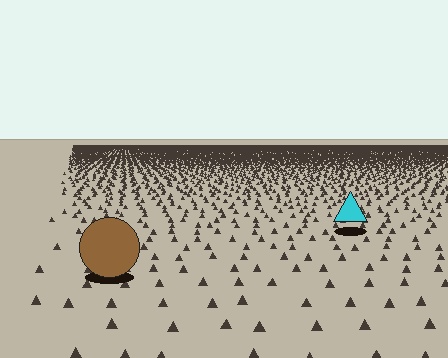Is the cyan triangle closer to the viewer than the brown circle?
No. The brown circle is closer — you can tell from the texture gradient: the ground texture is coarser near it.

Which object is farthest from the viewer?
The cyan triangle is farthest from the viewer. It appears smaller and the ground texture around it is denser.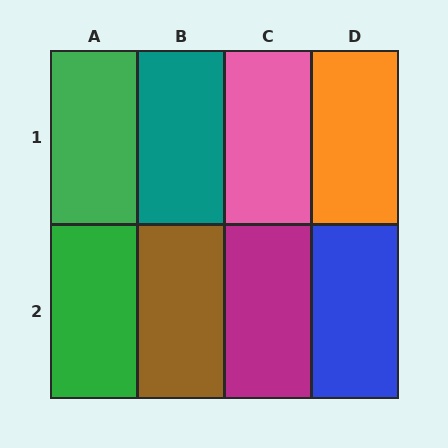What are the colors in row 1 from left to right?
Green, teal, pink, orange.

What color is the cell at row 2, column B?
Brown.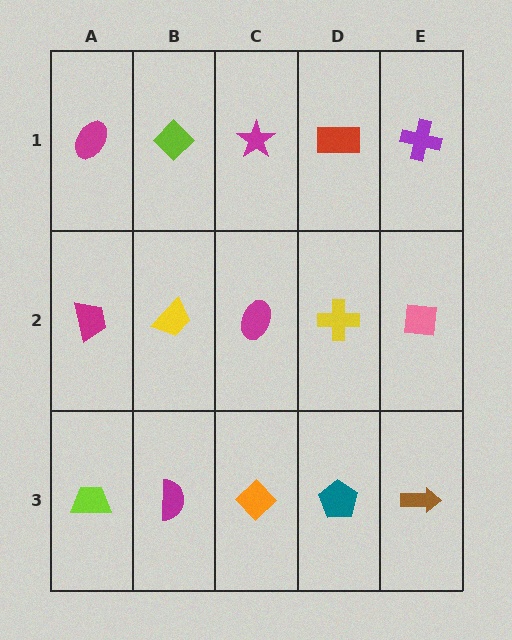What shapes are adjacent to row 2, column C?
A magenta star (row 1, column C), an orange diamond (row 3, column C), a yellow trapezoid (row 2, column B), a yellow cross (row 2, column D).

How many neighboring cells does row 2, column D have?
4.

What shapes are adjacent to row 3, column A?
A magenta trapezoid (row 2, column A), a magenta semicircle (row 3, column B).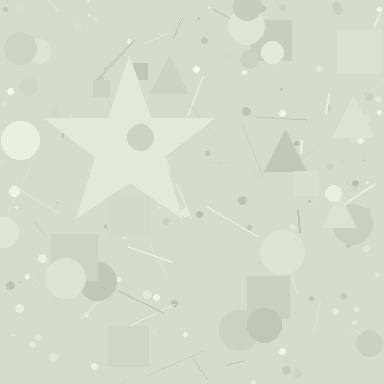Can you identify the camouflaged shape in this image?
The camouflaged shape is a star.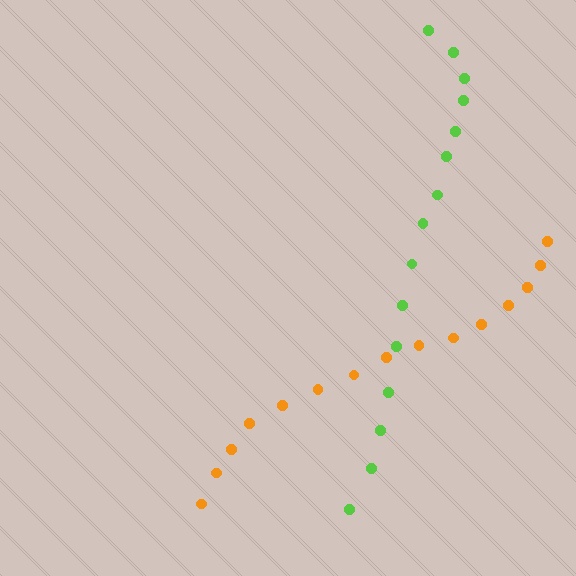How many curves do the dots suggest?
There are 2 distinct paths.